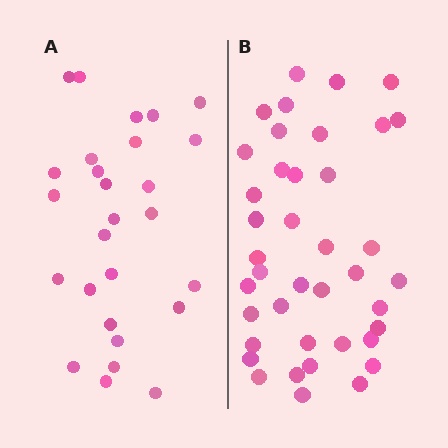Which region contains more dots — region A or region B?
Region B (the right region) has more dots.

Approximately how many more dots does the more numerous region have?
Region B has approximately 15 more dots than region A.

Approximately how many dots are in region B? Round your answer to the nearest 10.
About 40 dots.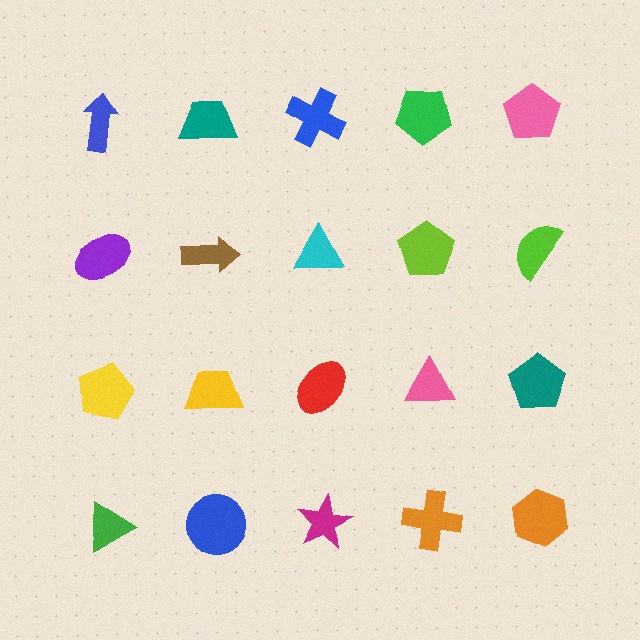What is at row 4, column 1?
A green triangle.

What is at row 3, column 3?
A red ellipse.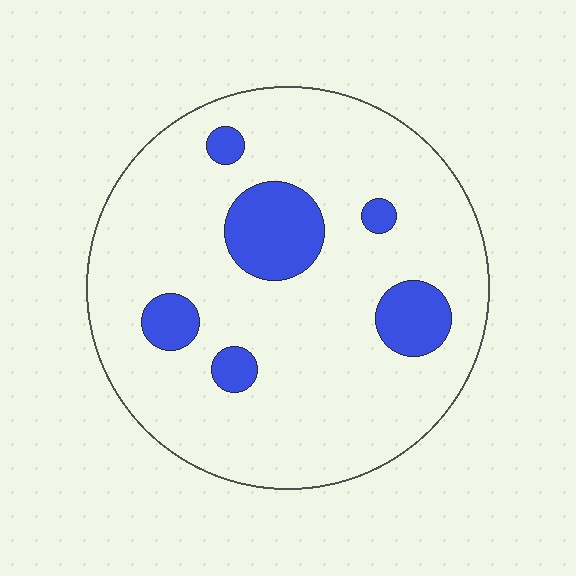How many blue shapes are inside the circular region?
6.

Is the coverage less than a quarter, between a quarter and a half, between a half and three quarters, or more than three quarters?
Less than a quarter.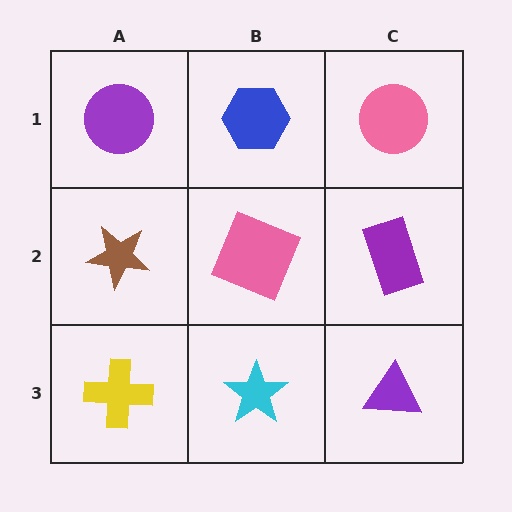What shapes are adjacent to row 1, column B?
A pink square (row 2, column B), a purple circle (row 1, column A), a pink circle (row 1, column C).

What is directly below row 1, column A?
A brown star.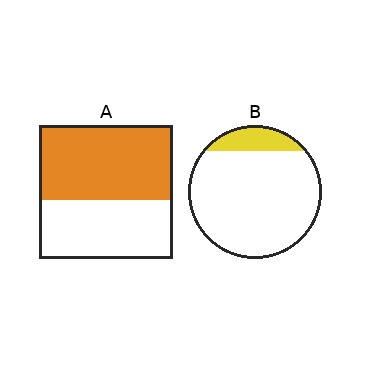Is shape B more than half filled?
No.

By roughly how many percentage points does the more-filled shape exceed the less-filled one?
By roughly 40 percentage points (A over B).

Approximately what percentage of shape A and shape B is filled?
A is approximately 55% and B is approximately 15%.